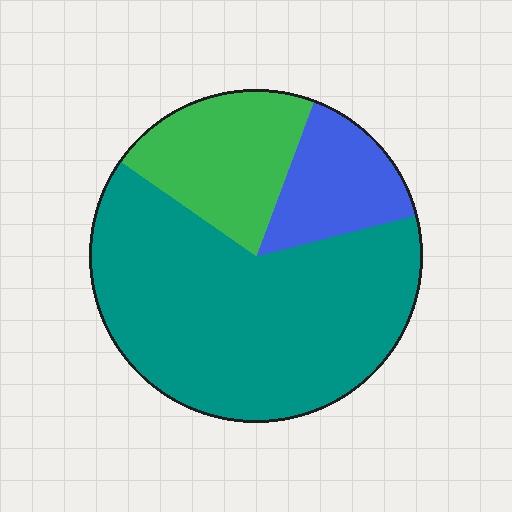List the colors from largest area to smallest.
From largest to smallest: teal, green, blue.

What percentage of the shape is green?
Green takes up about one fifth (1/5) of the shape.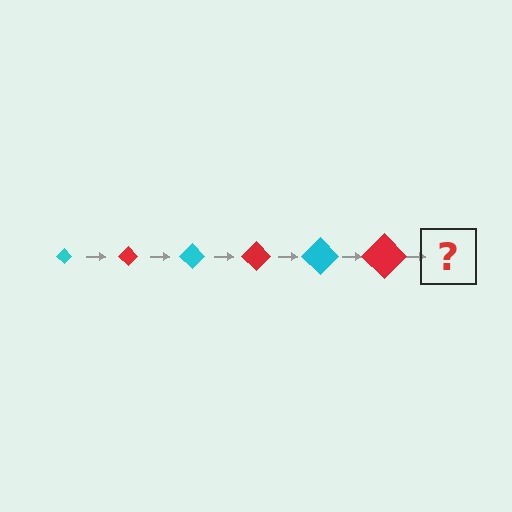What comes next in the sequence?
The next element should be a cyan diamond, larger than the previous one.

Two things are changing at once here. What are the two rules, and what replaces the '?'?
The two rules are that the diamond grows larger each step and the color cycles through cyan and red. The '?' should be a cyan diamond, larger than the previous one.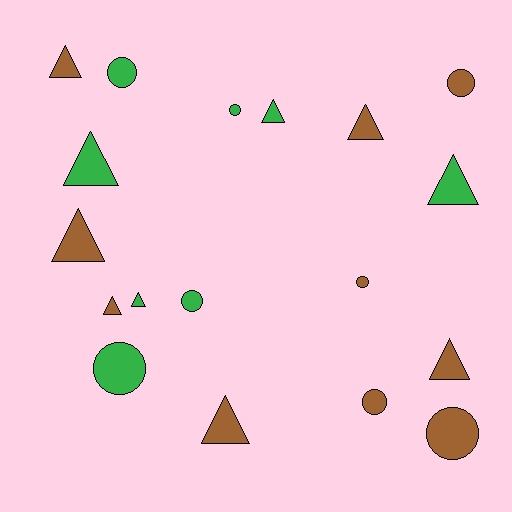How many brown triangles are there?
There are 6 brown triangles.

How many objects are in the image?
There are 18 objects.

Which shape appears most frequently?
Triangle, with 10 objects.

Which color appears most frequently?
Brown, with 10 objects.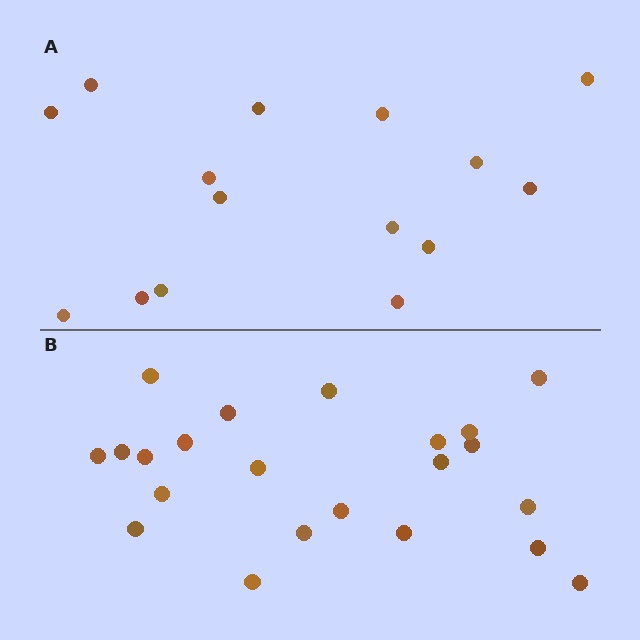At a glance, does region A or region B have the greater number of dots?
Region B (the bottom region) has more dots.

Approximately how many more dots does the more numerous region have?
Region B has roughly 8 or so more dots than region A.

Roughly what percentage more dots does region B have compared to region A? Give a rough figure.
About 45% more.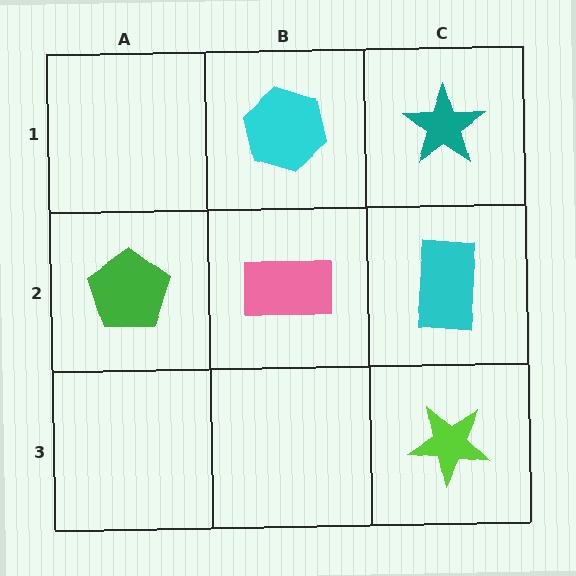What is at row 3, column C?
A lime star.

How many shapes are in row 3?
1 shape.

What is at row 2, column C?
A cyan rectangle.